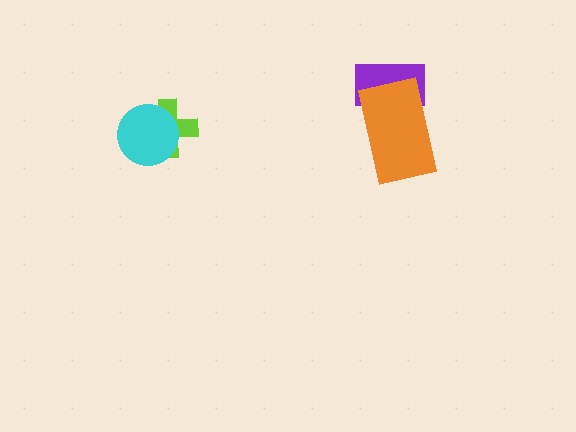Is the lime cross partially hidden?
Yes, it is partially covered by another shape.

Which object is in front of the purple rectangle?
The orange rectangle is in front of the purple rectangle.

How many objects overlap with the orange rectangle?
1 object overlaps with the orange rectangle.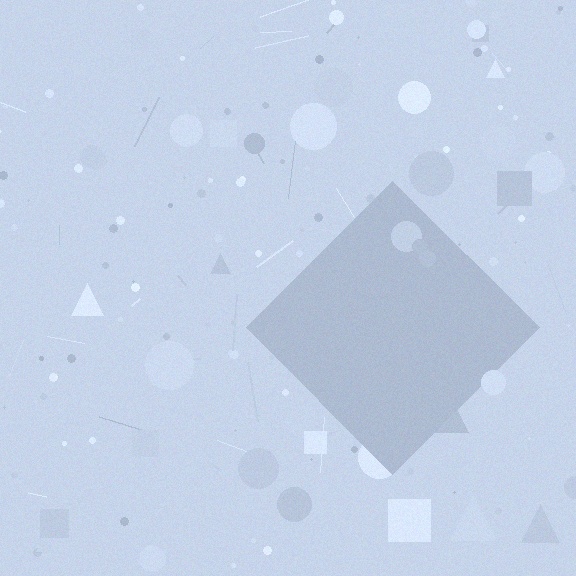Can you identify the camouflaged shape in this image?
The camouflaged shape is a diamond.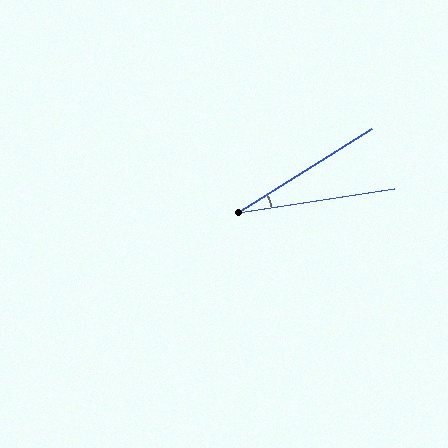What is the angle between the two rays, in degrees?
Approximately 23 degrees.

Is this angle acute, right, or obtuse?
It is acute.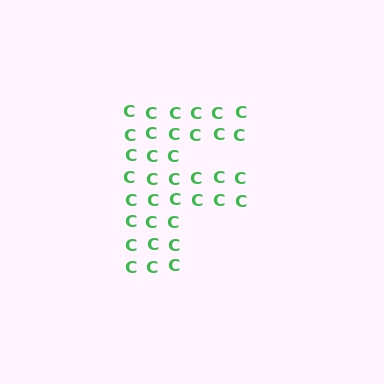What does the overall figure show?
The overall figure shows the letter F.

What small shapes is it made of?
It is made of small letter C's.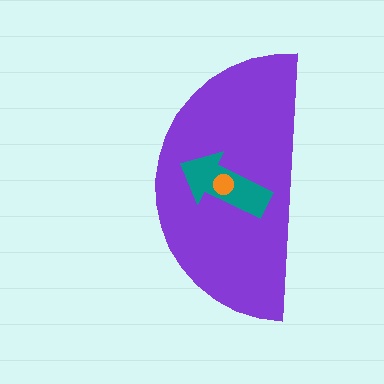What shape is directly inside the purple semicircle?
The teal arrow.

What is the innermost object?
The orange circle.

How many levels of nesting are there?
3.